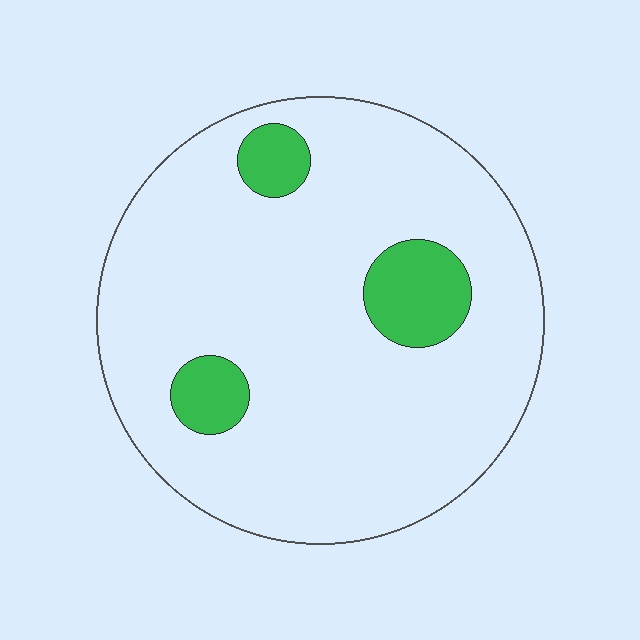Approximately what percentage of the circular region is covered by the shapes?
Approximately 10%.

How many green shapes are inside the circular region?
3.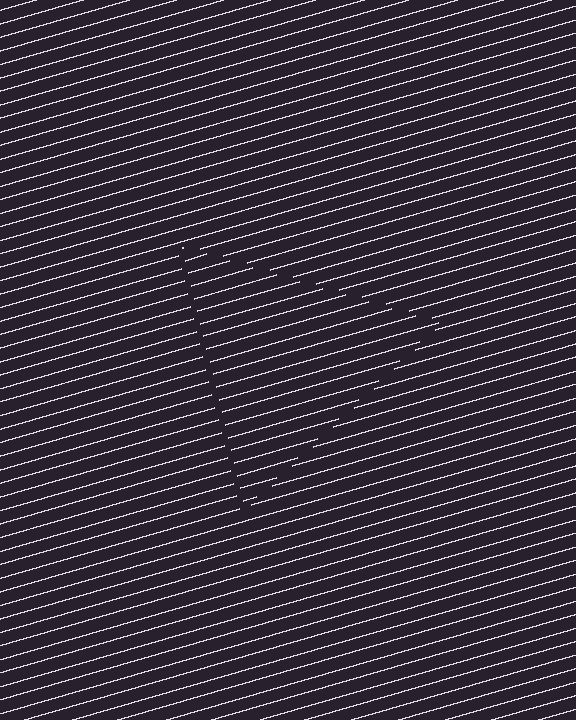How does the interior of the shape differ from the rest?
The interior of the shape contains the same grating, shifted by half a period — the contour is defined by the phase discontinuity where line-ends from the inner and outer gratings abut.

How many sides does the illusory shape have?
3 sides — the line-ends trace a triangle.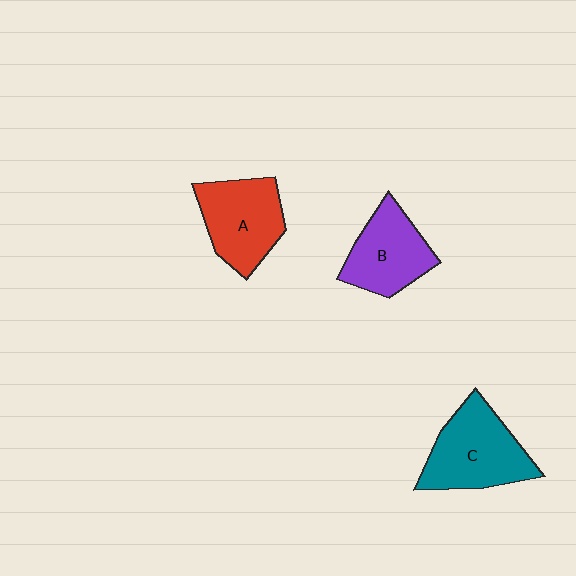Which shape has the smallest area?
Shape B (purple).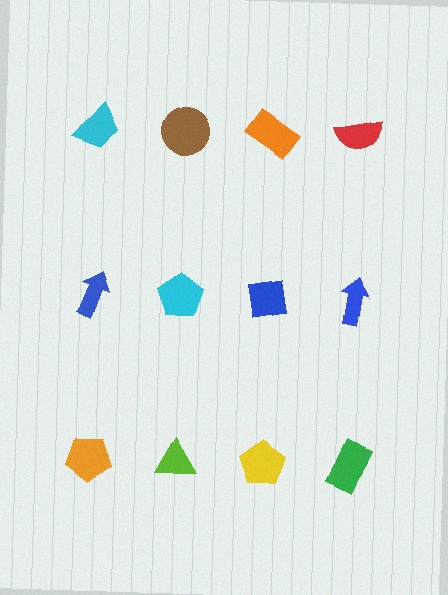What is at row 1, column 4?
A red semicircle.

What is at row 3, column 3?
A yellow pentagon.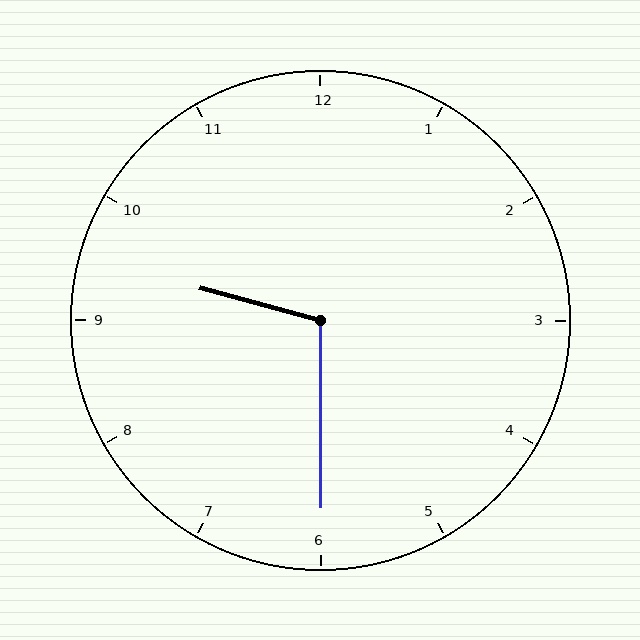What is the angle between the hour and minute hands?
Approximately 105 degrees.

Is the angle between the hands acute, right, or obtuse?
It is obtuse.